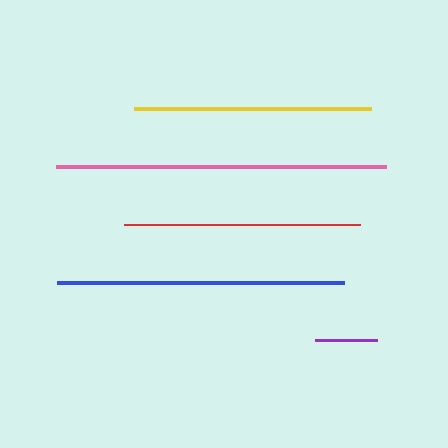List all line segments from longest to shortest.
From longest to shortest: pink, blue, yellow, red, purple.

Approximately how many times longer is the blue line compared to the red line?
The blue line is approximately 1.2 times the length of the red line.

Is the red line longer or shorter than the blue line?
The blue line is longer than the red line.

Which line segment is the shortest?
The purple line is the shortest at approximately 62 pixels.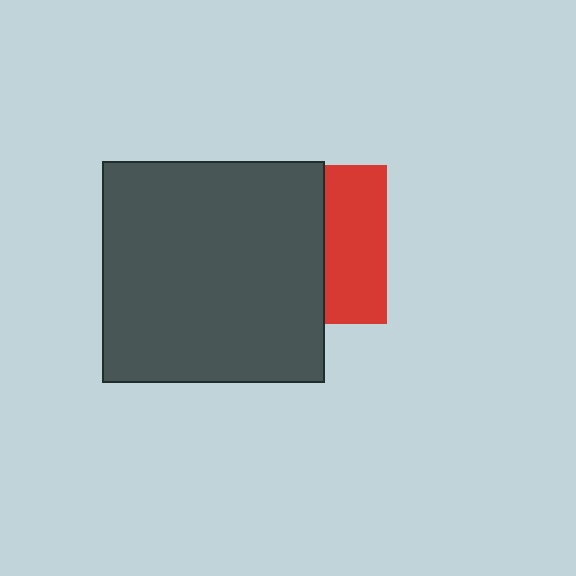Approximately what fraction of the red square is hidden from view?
Roughly 61% of the red square is hidden behind the dark gray square.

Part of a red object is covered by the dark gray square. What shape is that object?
It is a square.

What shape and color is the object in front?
The object in front is a dark gray square.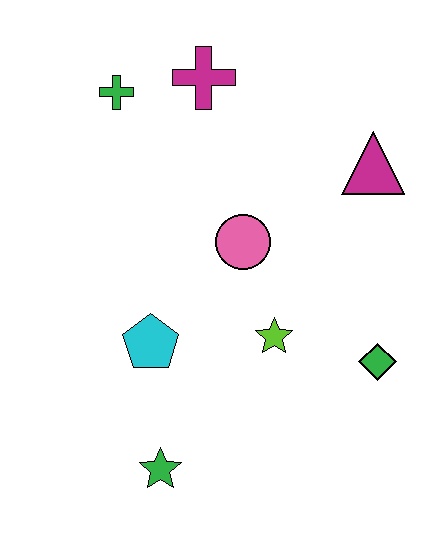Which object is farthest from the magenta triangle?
The green star is farthest from the magenta triangle.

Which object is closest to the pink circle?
The lime star is closest to the pink circle.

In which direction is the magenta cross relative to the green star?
The magenta cross is above the green star.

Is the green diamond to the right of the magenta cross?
Yes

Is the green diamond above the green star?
Yes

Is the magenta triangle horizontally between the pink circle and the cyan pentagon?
No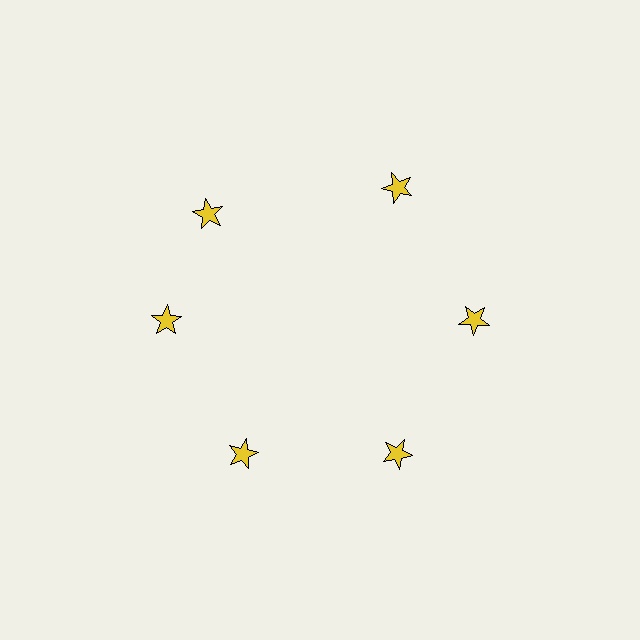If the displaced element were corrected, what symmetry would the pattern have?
It would have 6-fold rotational symmetry — the pattern would map onto itself every 60 degrees.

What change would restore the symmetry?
The symmetry would be restored by rotating it back into even spacing with its neighbors so that all 6 stars sit at equal angles and equal distance from the center.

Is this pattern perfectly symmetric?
No. The 6 yellow stars are arranged in a ring, but one element near the 11 o'clock position is rotated out of alignment along the ring, breaking the 6-fold rotational symmetry.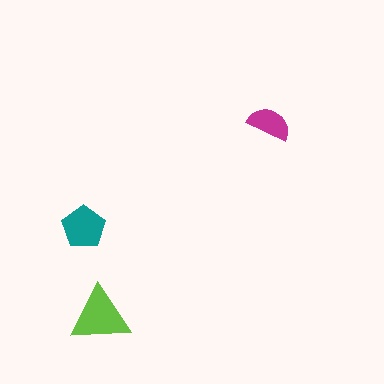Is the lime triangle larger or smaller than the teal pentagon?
Larger.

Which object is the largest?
The lime triangle.